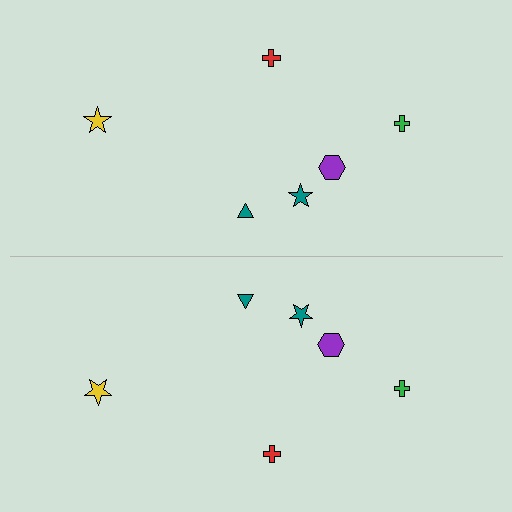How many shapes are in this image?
There are 12 shapes in this image.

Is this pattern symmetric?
Yes, this pattern has bilateral (reflection) symmetry.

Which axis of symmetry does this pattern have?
The pattern has a horizontal axis of symmetry running through the center of the image.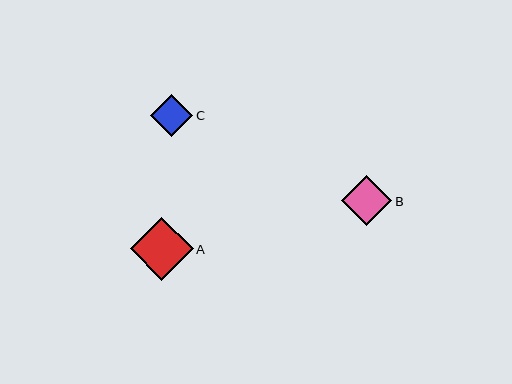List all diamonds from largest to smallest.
From largest to smallest: A, B, C.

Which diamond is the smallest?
Diamond C is the smallest with a size of approximately 42 pixels.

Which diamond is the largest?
Diamond A is the largest with a size of approximately 63 pixels.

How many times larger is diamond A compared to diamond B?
Diamond A is approximately 1.3 times the size of diamond B.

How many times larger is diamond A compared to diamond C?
Diamond A is approximately 1.5 times the size of diamond C.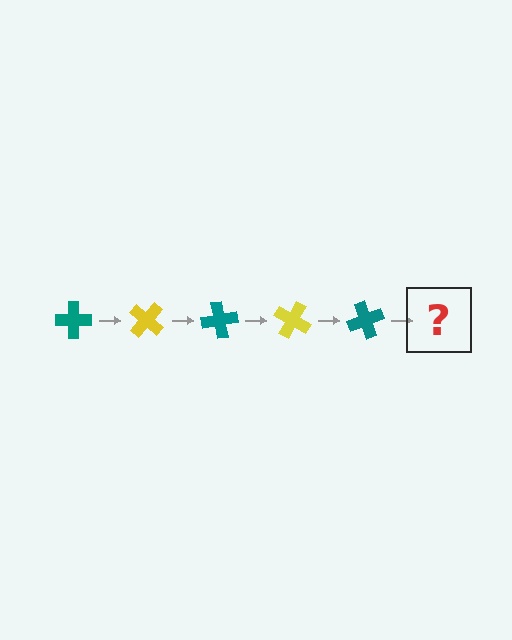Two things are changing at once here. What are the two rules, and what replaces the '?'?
The two rules are that it rotates 40 degrees each step and the color cycles through teal and yellow. The '?' should be a yellow cross, rotated 200 degrees from the start.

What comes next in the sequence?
The next element should be a yellow cross, rotated 200 degrees from the start.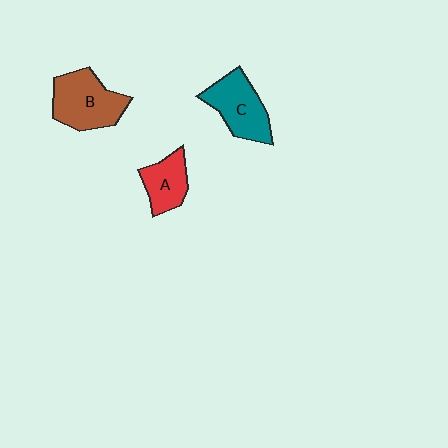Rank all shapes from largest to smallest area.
From largest to smallest: B (brown), C (teal), A (red).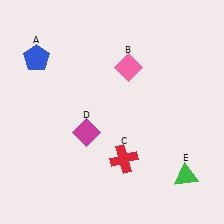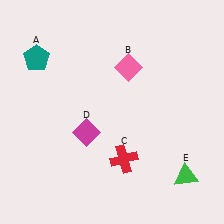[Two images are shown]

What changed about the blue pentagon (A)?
In Image 1, A is blue. In Image 2, it changed to teal.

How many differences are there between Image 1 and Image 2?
There is 1 difference between the two images.